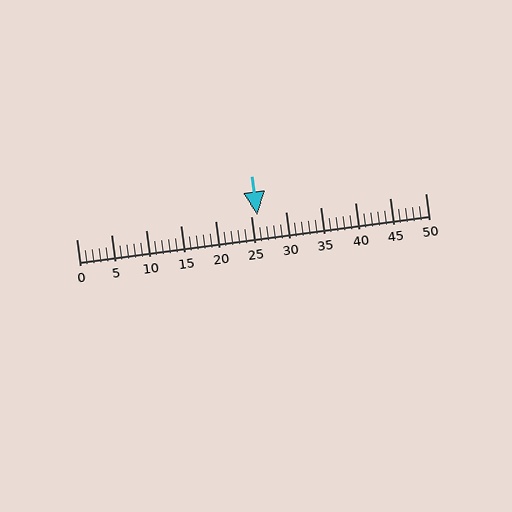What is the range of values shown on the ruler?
The ruler shows values from 0 to 50.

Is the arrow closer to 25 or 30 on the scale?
The arrow is closer to 25.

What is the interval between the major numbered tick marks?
The major tick marks are spaced 5 units apart.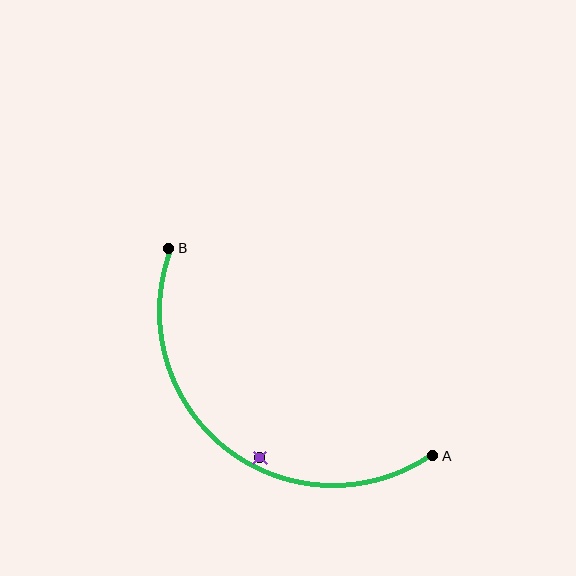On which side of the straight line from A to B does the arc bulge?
The arc bulges below and to the left of the straight line connecting A and B.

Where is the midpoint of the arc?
The arc midpoint is the point on the curve farthest from the straight line joining A and B. It sits below and to the left of that line.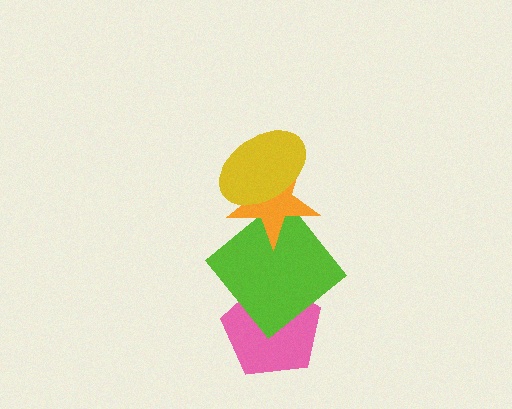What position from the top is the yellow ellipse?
The yellow ellipse is 1st from the top.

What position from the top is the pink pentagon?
The pink pentagon is 4th from the top.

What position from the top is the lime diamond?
The lime diamond is 3rd from the top.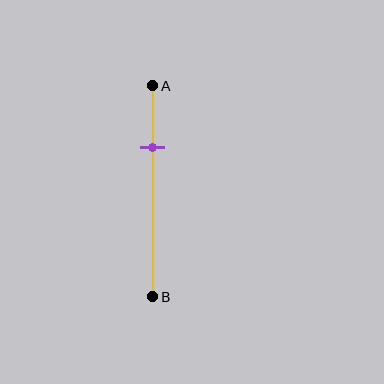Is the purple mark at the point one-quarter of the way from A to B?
No, the mark is at about 30% from A, not at the 25% one-quarter point.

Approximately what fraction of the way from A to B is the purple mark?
The purple mark is approximately 30% of the way from A to B.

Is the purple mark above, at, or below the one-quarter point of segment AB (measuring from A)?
The purple mark is below the one-quarter point of segment AB.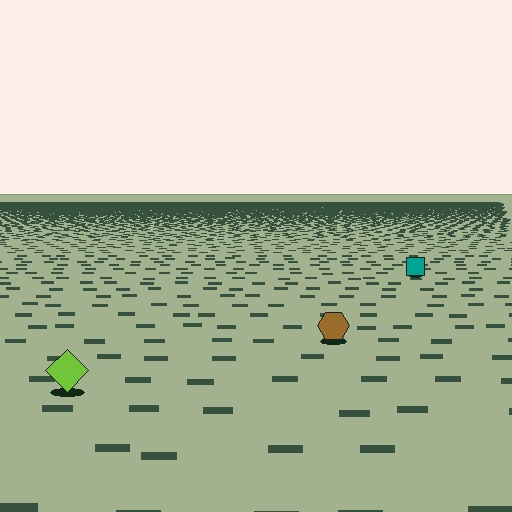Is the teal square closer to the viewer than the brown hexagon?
No. The brown hexagon is closer — you can tell from the texture gradient: the ground texture is coarser near it.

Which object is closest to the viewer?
The lime diamond is closest. The texture marks near it are larger and more spread out.